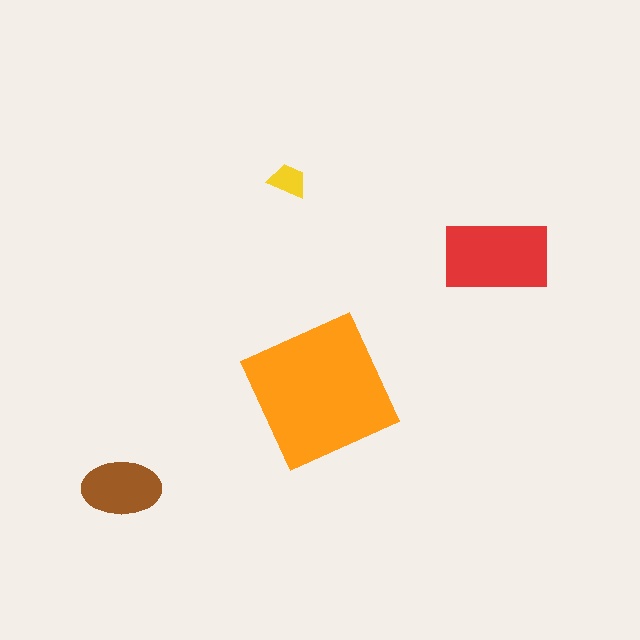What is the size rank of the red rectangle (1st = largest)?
2nd.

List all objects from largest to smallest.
The orange square, the red rectangle, the brown ellipse, the yellow trapezoid.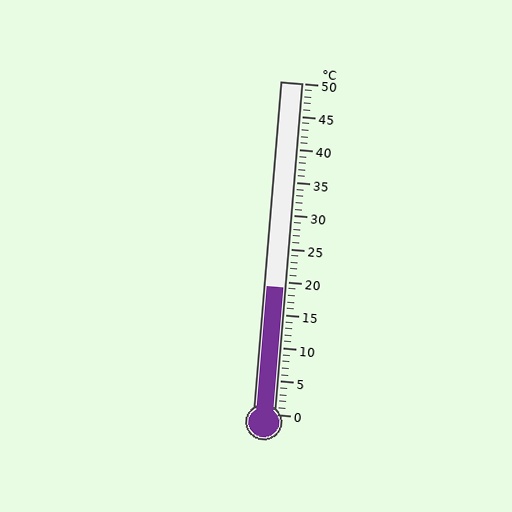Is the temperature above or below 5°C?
The temperature is above 5°C.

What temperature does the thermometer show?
The thermometer shows approximately 19°C.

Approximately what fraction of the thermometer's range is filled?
The thermometer is filled to approximately 40% of its range.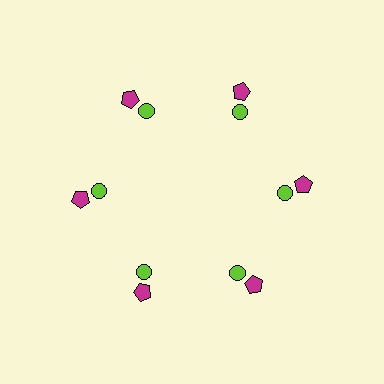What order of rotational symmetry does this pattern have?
This pattern has 6-fold rotational symmetry.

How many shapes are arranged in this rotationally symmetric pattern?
There are 12 shapes, arranged in 6 groups of 2.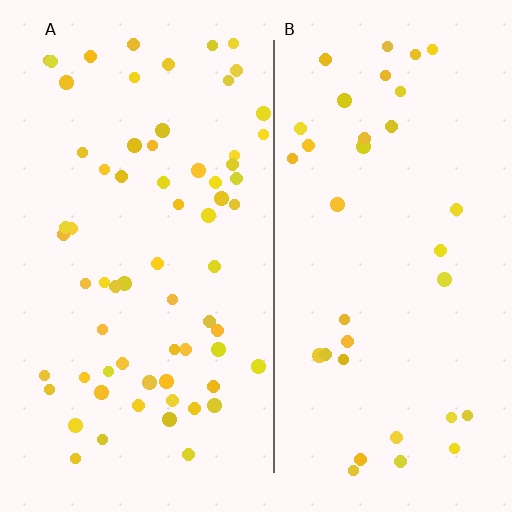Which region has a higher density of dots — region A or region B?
A (the left).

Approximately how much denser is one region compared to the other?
Approximately 1.8× — region A over region B.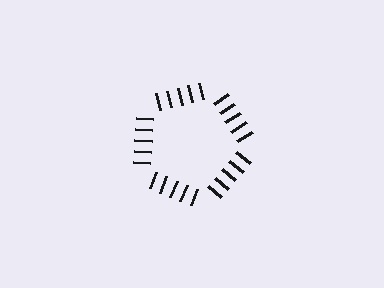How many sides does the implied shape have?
5 sides — the line-ends trace a pentagon.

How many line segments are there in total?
25 — 5 along each of the 5 edges.